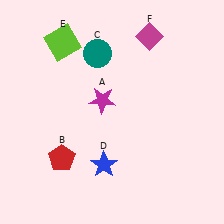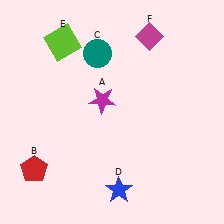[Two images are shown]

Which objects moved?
The objects that moved are: the red pentagon (B), the blue star (D).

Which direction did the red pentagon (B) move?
The red pentagon (B) moved left.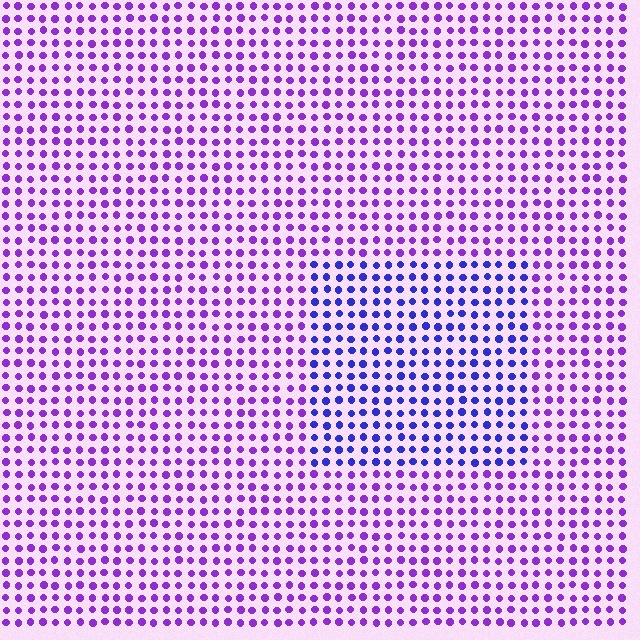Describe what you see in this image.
The image is filled with small purple elements in a uniform arrangement. A rectangle-shaped region is visible where the elements are tinted to a slightly different hue, forming a subtle color boundary.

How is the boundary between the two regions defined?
The boundary is defined purely by a slight shift in hue (about 37 degrees). Spacing, size, and orientation are identical on both sides.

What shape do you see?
I see a rectangle.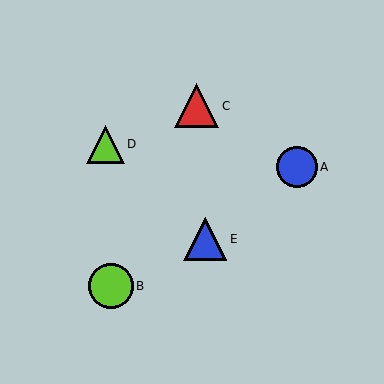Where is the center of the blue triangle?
The center of the blue triangle is at (205, 239).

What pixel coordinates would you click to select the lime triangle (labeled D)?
Click at (105, 144) to select the lime triangle D.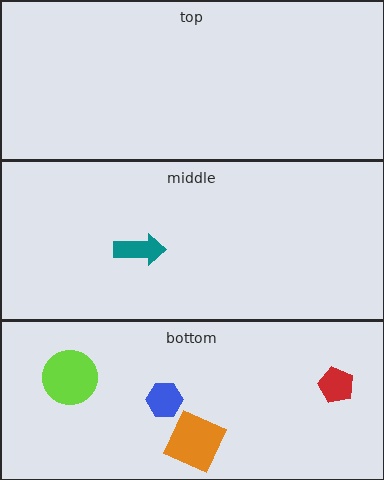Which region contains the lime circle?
The bottom region.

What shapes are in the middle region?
The teal arrow.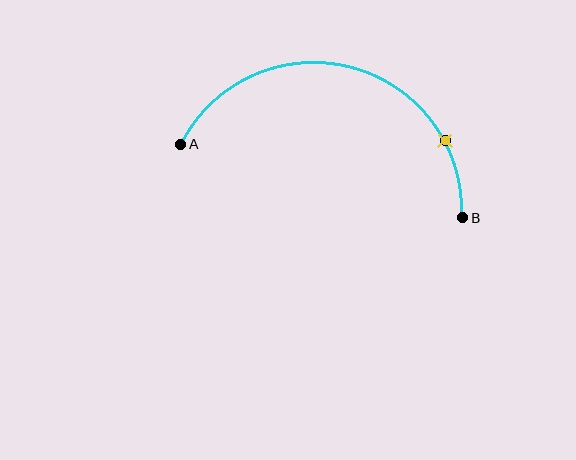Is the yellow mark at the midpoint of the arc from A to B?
No. The yellow mark lies on the arc but is closer to endpoint B. The arc midpoint would be at the point on the curve equidistant along the arc from both A and B.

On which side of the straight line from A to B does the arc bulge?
The arc bulges above the straight line connecting A and B.